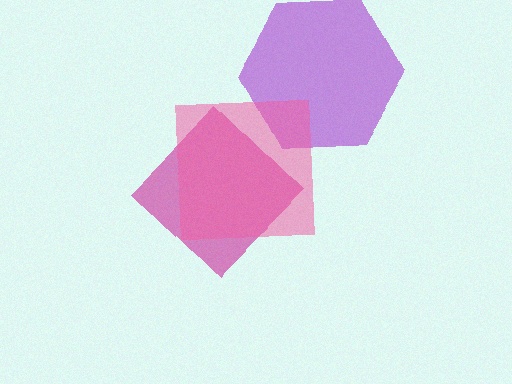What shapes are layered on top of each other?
The layered shapes are: a purple hexagon, a magenta diamond, a pink square.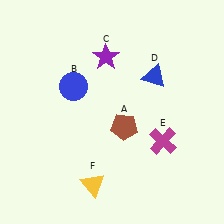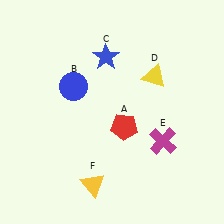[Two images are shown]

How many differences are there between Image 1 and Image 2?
There are 3 differences between the two images.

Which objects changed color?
A changed from brown to red. C changed from purple to blue. D changed from blue to yellow.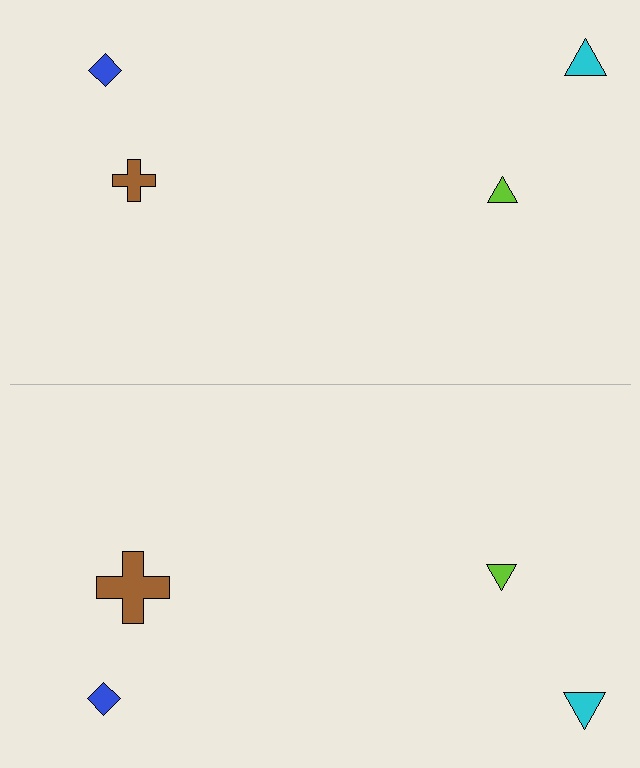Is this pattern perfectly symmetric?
No, the pattern is not perfectly symmetric. The brown cross on the bottom side has a different size than its mirror counterpart.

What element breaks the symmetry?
The brown cross on the bottom side has a different size than its mirror counterpart.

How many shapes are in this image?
There are 8 shapes in this image.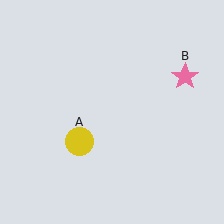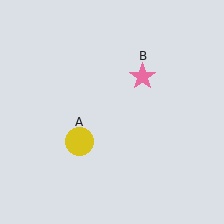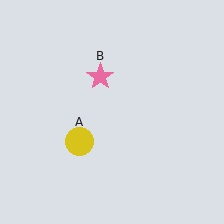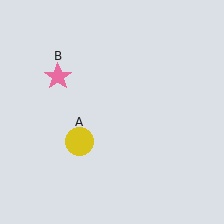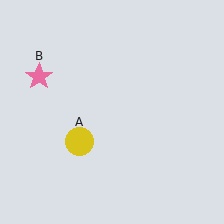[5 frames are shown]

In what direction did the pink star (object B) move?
The pink star (object B) moved left.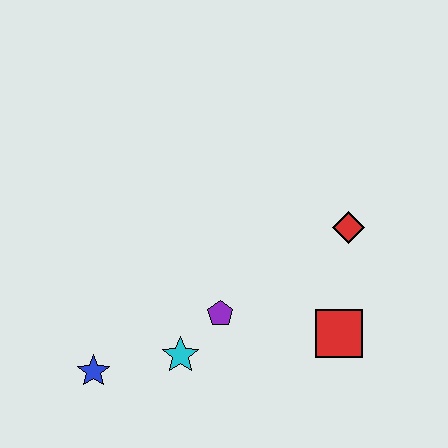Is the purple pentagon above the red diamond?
No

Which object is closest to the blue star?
The cyan star is closest to the blue star.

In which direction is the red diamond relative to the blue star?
The red diamond is to the right of the blue star.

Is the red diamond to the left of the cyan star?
No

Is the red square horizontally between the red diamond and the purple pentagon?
Yes